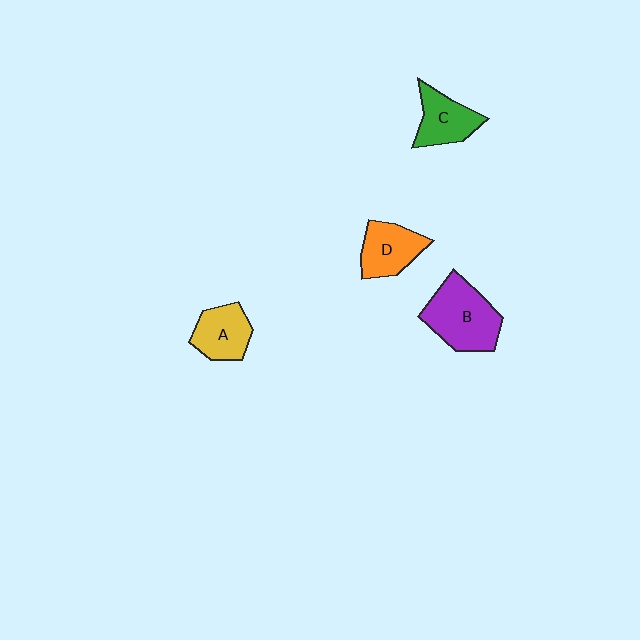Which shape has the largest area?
Shape B (purple).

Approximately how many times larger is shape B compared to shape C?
Approximately 1.5 times.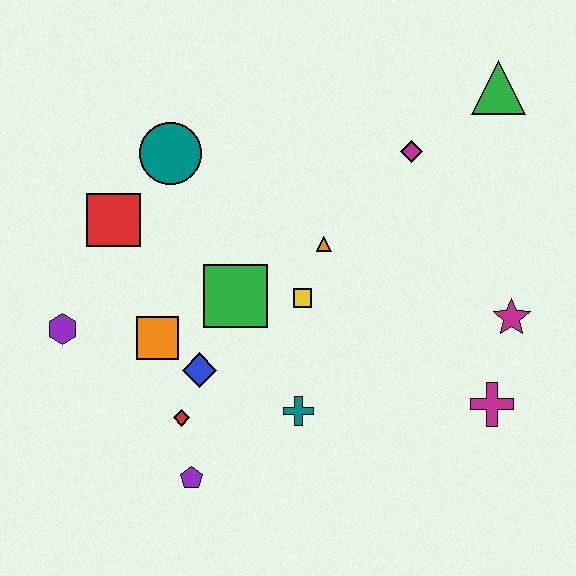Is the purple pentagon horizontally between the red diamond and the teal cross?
Yes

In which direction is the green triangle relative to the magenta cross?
The green triangle is above the magenta cross.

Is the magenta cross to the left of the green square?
No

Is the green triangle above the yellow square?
Yes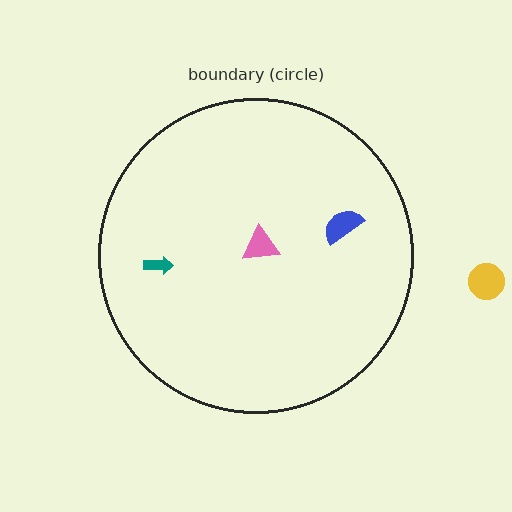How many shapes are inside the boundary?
3 inside, 1 outside.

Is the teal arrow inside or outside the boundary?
Inside.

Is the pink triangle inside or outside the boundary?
Inside.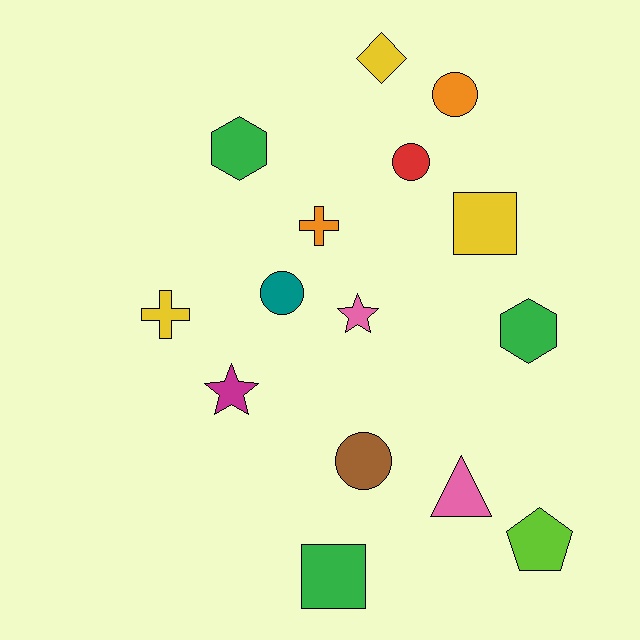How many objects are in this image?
There are 15 objects.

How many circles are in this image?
There are 4 circles.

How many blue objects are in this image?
There are no blue objects.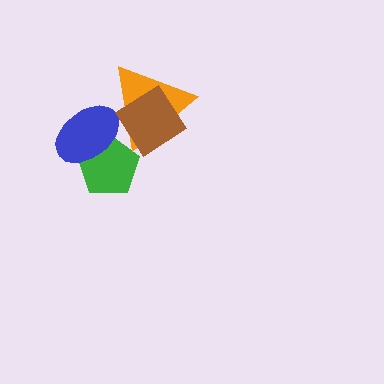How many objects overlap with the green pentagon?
1 object overlaps with the green pentagon.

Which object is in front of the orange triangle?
The brown diamond is in front of the orange triangle.